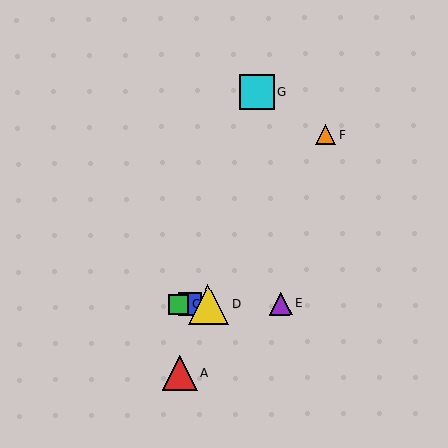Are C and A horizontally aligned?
No, C is at y≈305 and A is at y≈374.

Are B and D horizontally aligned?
Yes, both are at y≈305.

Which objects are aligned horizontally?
Objects B, C, D, E are aligned horizontally.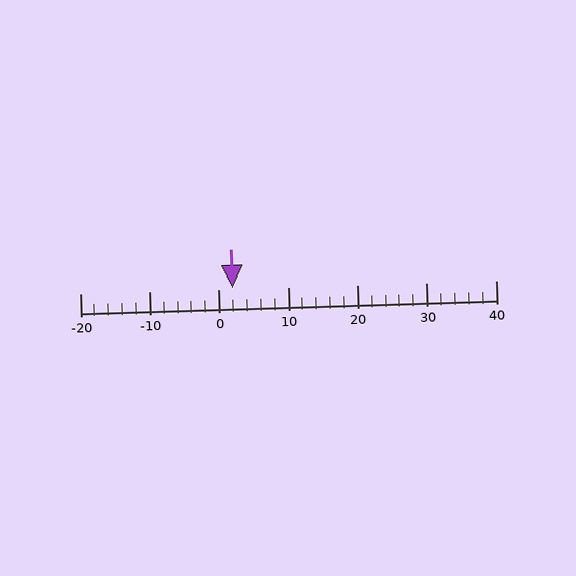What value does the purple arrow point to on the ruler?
The purple arrow points to approximately 2.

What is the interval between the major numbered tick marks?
The major tick marks are spaced 10 units apart.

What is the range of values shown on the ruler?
The ruler shows values from -20 to 40.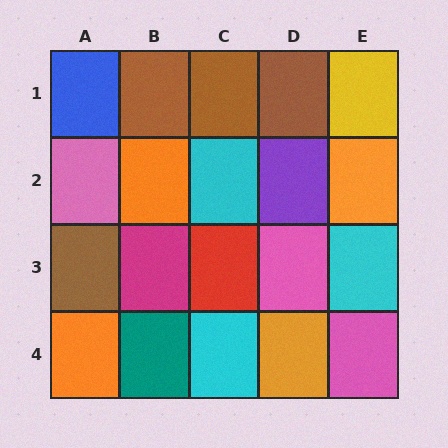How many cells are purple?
1 cell is purple.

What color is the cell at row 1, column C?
Brown.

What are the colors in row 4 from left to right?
Orange, teal, cyan, orange, pink.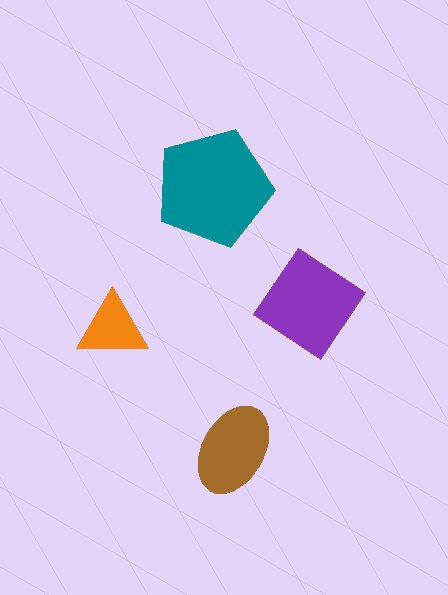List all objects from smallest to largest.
The orange triangle, the brown ellipse, the purple diamond, the teal pentagon.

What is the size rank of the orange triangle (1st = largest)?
4th.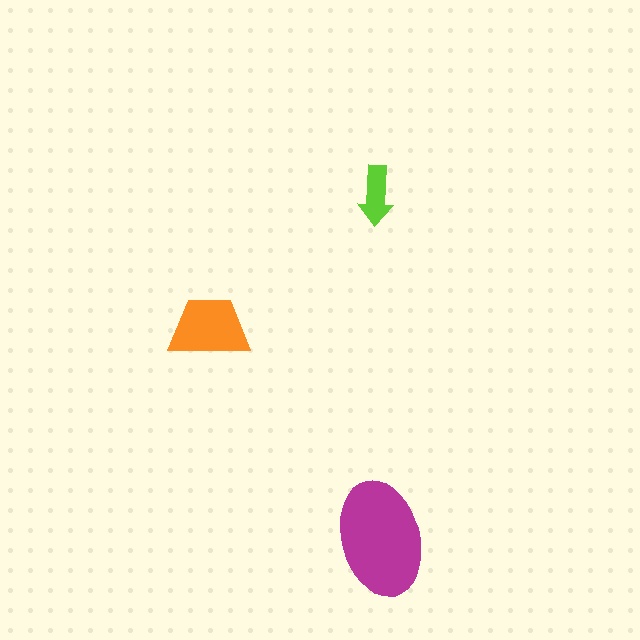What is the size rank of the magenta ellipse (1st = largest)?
1st.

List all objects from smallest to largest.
The lime arrow, the orange trapezoid, the magenta ellipse.